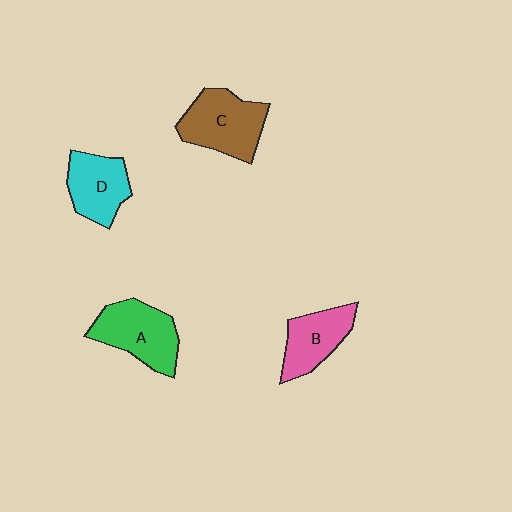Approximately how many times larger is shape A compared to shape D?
Approximately 1.2 times.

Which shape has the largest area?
Shape C (brown).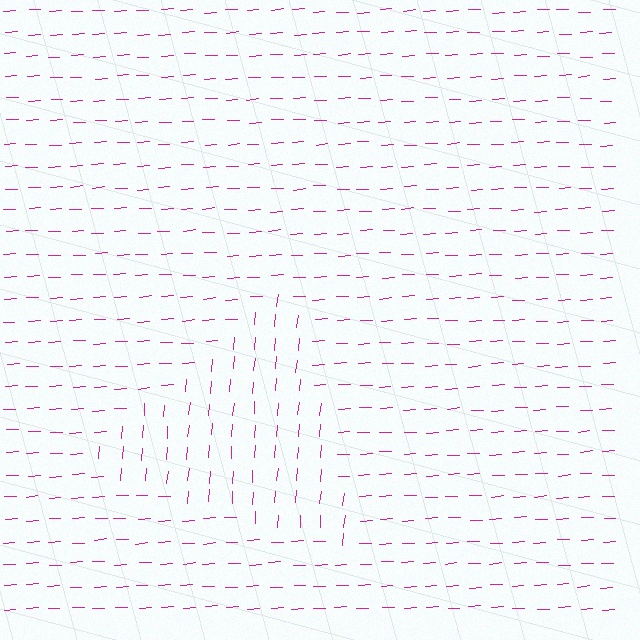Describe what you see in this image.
The image is filled with small magenta line segments. A triangle region in the image has lines oriented differently from the surrounding lines, creating a visible texture boundary.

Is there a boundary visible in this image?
Yes, there is a texture boundary formed by a change in line orientation.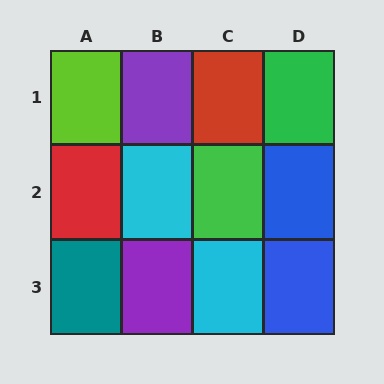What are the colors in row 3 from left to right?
Teal, purple, cyan, blue.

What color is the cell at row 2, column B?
Cyan.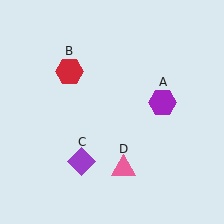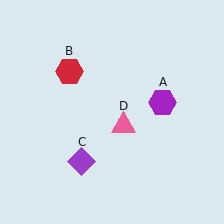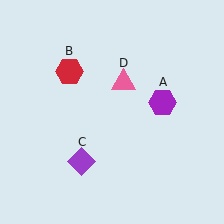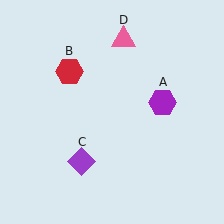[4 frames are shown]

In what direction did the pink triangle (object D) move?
The pink triangle (object D) moved up.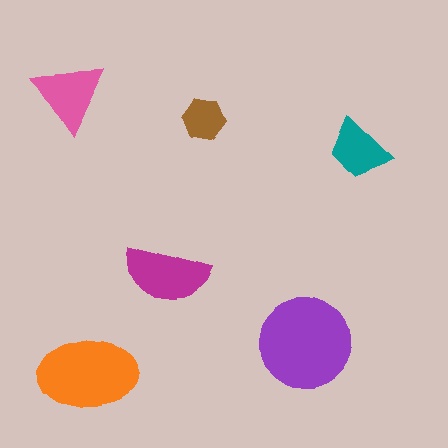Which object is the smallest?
The brown hexagon.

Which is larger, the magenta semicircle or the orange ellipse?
The orange ellipse.